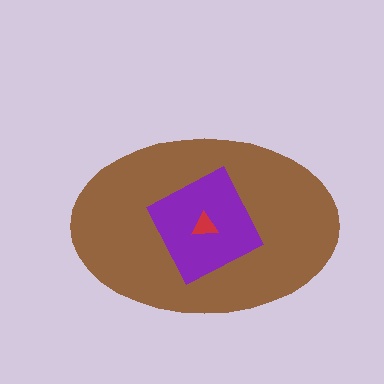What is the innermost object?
The red triangle.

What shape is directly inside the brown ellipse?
The purple diamond.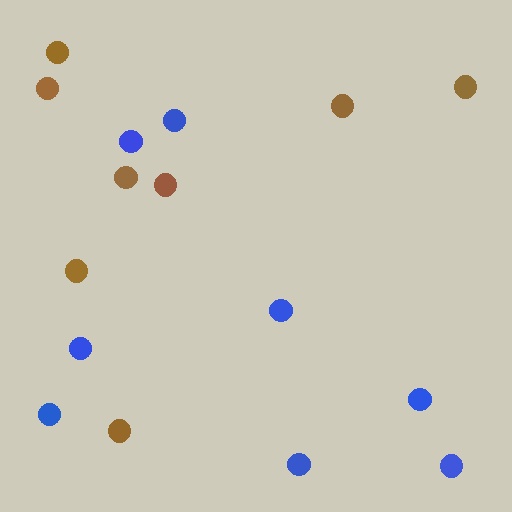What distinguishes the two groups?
There are 2 groups: one group of brown circles (8) and one group of blue circles (8).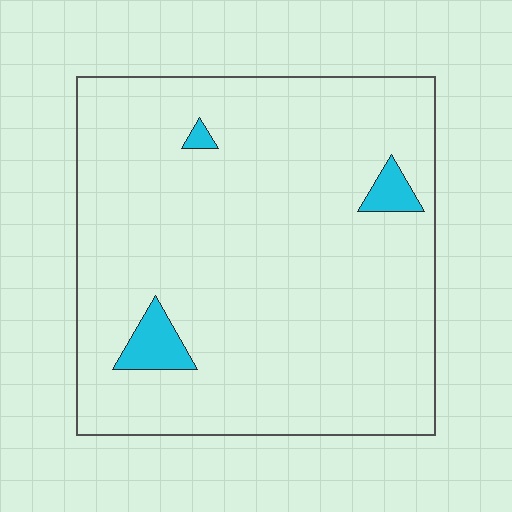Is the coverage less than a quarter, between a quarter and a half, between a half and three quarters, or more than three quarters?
Less than a quarter.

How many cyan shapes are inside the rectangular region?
3.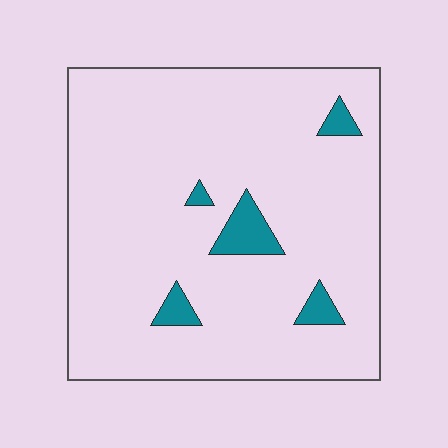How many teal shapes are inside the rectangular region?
5.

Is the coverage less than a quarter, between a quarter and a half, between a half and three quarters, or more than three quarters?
Less than a quarter.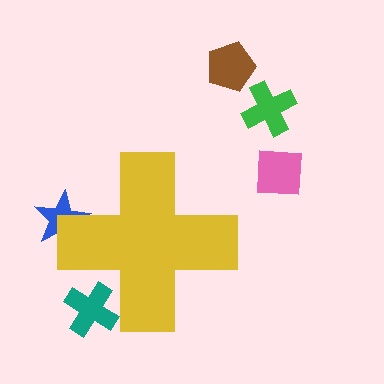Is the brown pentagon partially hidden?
No, the brown pentagon is fully visible.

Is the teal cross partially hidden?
Yes, the teal cross is partially hidden behind the yellow cross.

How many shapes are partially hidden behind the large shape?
2 shapes are partially hidden.